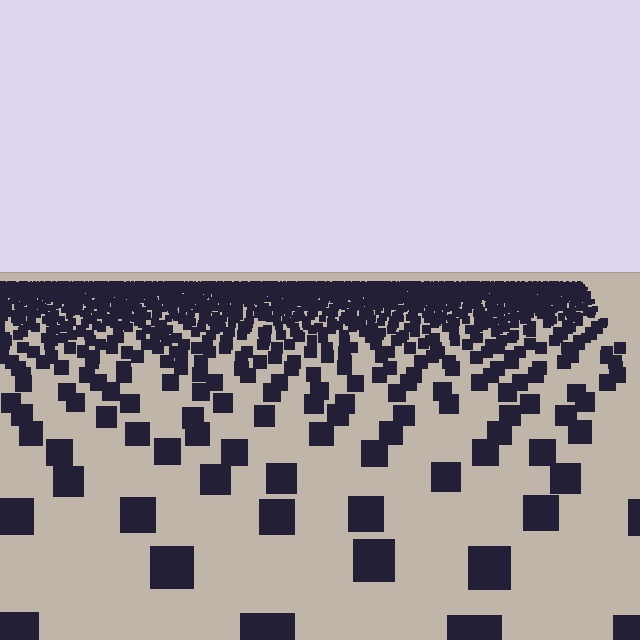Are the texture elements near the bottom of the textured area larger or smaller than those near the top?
Larger. Near the bottom, elements are closer to the viewer and appear at a bigger on-screen size.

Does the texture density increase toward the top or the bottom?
Density increases toward the top.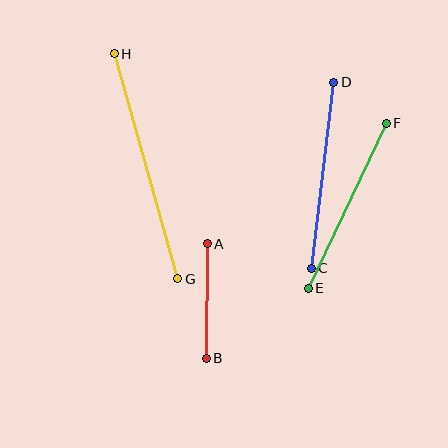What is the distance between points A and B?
The distance is approximately 115 pixels.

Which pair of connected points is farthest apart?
Points G and H are farthest apart.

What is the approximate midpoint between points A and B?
The midpoint is at approximately (207, 301) pixels.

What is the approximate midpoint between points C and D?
The midpoint is at approximately (322, 175) pixels.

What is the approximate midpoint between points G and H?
The midpoint is at approximately (146, 166) pixels.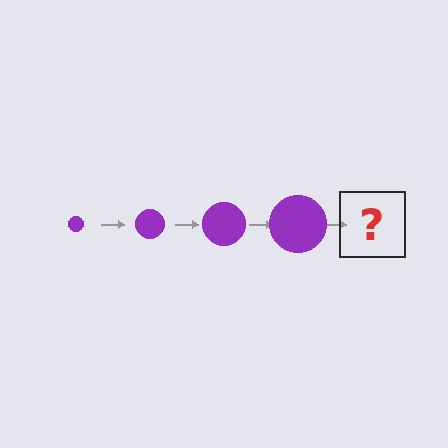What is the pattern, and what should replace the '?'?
The pattern is that the circle gets progressively larger each step. The '?' should be a purple circle, larger than the previous one.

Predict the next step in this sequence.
The next step is a purple circle, larger than the previous one.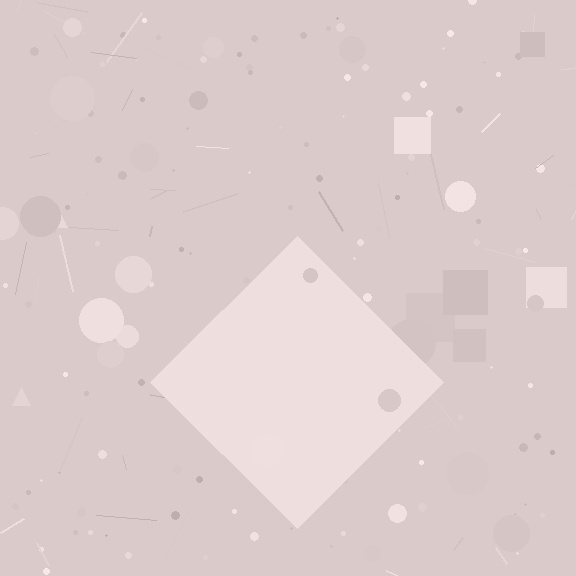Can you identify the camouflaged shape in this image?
The camouflaged shape is a diamond.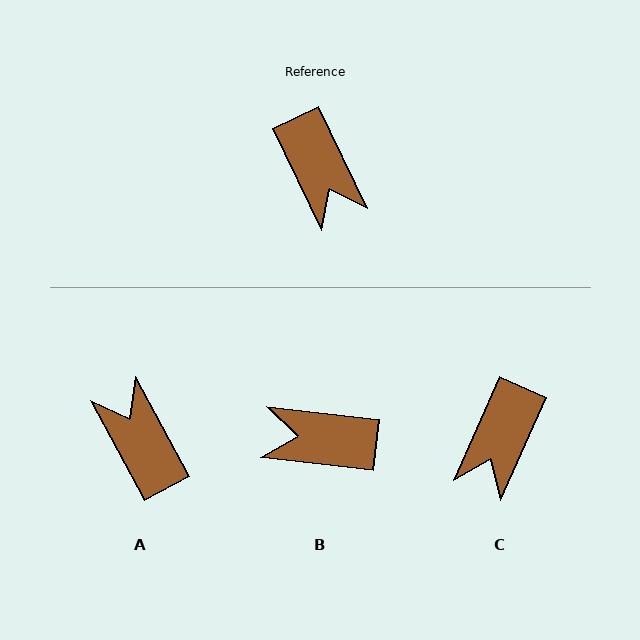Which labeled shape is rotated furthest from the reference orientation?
A, about 177 degrees away.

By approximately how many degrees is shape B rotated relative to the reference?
Approximately 122 degrees clockwise.